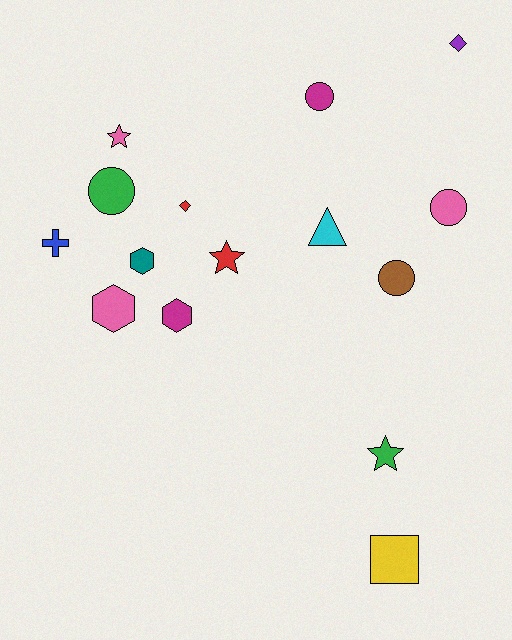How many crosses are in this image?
There is 1 cross.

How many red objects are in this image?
There are 2 red objects.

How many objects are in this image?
There are 15 objects.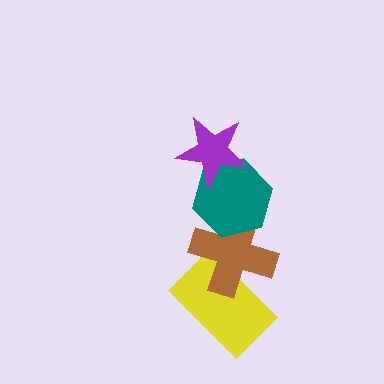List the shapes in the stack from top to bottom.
From top to bottom: the purple star, the teal hexagon, the brown cross, the yellow rectangle.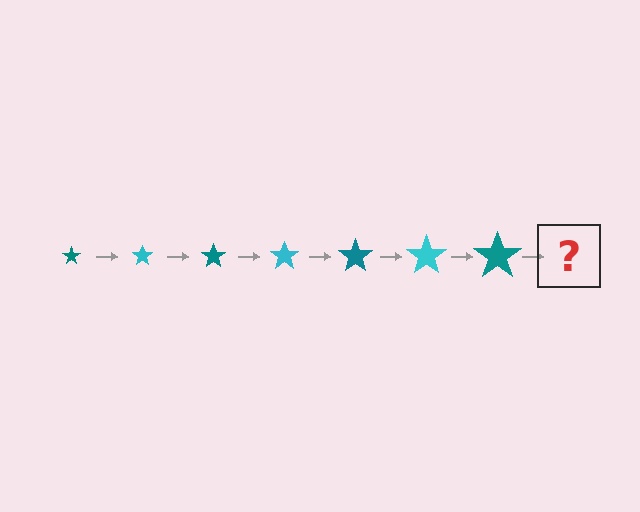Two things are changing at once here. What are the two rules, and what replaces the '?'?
The two rules are that the star grows larger each step and the color cycles through teal and cyan. The '?' should be a cyan star, larger than the previous one.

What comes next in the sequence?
The next element should be a cyan star, larger than the previous one.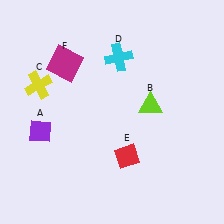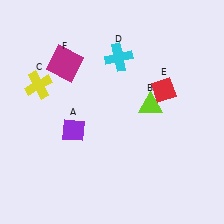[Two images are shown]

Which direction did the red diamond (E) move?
The red diamond (E) moved up.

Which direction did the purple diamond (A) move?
The purple diamond (A) moved right.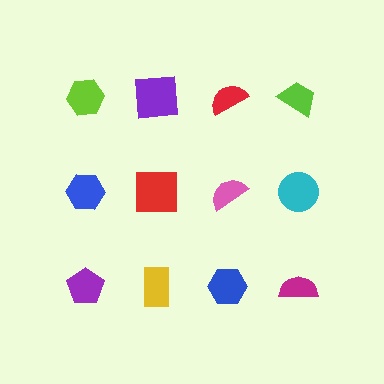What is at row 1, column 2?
A purple square.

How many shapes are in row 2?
4 shapes.